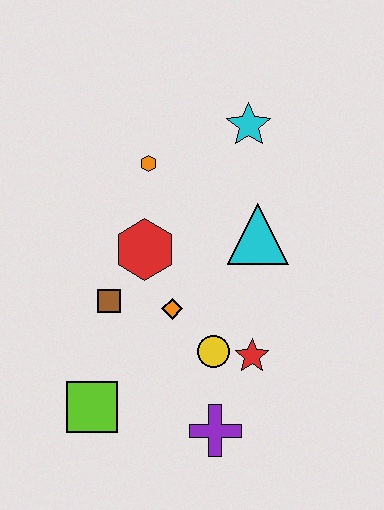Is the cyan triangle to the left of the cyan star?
No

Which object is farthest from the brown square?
The cyan star is farthest from the brown square.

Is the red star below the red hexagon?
Yes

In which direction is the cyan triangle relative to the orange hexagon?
The cyan triangle is to the right of the orange hexagon.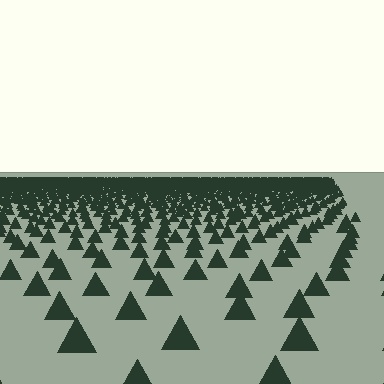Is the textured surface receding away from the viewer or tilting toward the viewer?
The surface is receding away from the viewer. Texture elements get smaller and denser toward the top.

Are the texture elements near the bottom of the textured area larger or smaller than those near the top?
Larger. Near the bottom, elements are closer to the viewer and appear at a bigger on-screen size.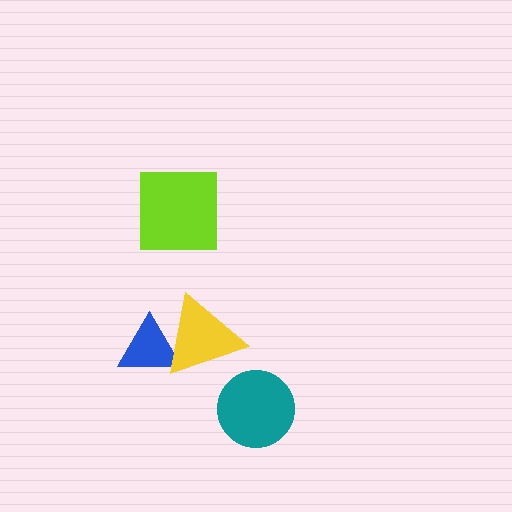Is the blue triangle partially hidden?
Yes, it is partially covered by another shape.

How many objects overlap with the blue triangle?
1 object overlaps with the blue triangle.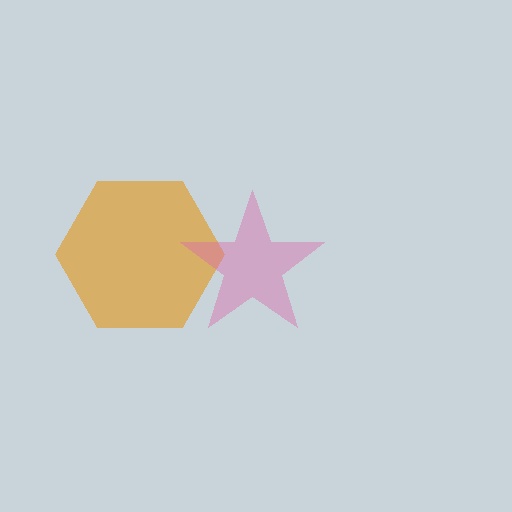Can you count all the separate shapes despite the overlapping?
Yes, there are 2 separate shapes.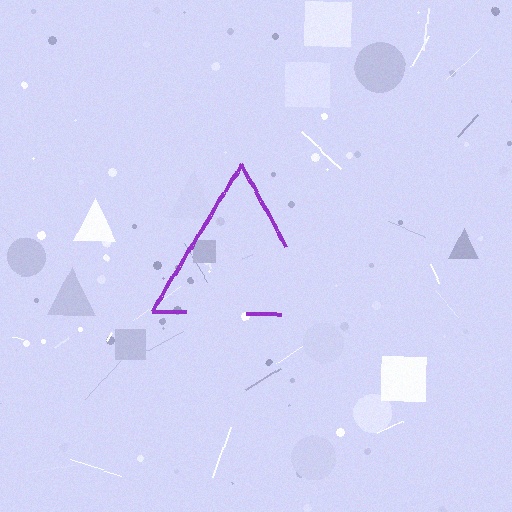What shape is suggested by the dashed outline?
The dashed outline suggests a triangle.